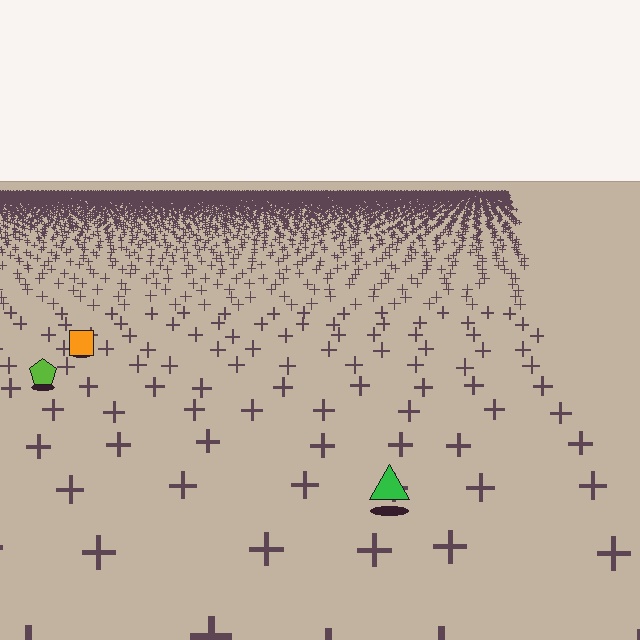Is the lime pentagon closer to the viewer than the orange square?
Yes. The lime pentagon is closer — you can tell from the texture gradient: the ground texture is coarser near it.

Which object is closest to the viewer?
The green triangle is closest. The texture marks near it are larger and more spread out.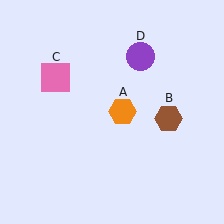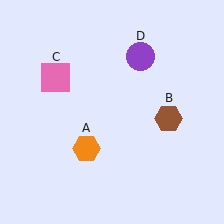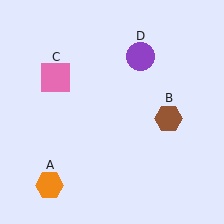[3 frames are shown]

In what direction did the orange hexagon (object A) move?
The orange hexagon (object A) moved down and to the left.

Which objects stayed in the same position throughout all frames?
Brown hexagon (object B) and pink square (object C) and purple circle (object D) remained stationary.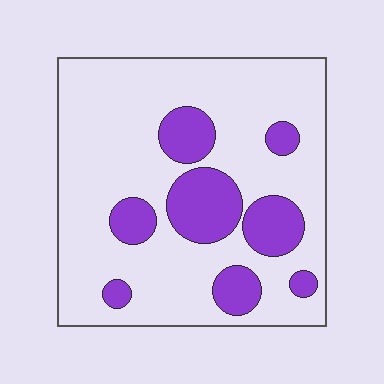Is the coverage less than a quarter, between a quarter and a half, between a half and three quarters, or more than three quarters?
Less than a quarter.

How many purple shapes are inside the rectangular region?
8.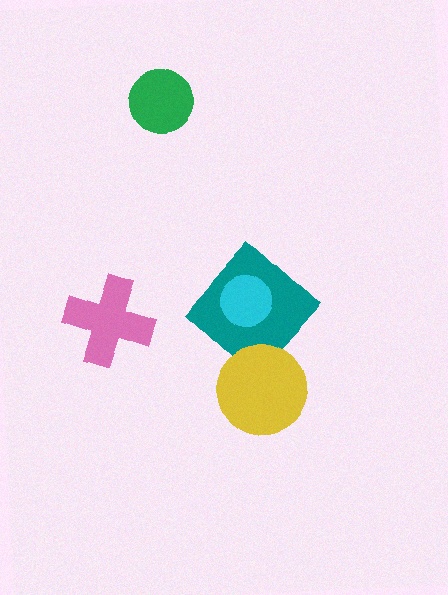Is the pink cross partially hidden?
No, no other shape covers it.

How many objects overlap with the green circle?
0 objects overlap with the green circle.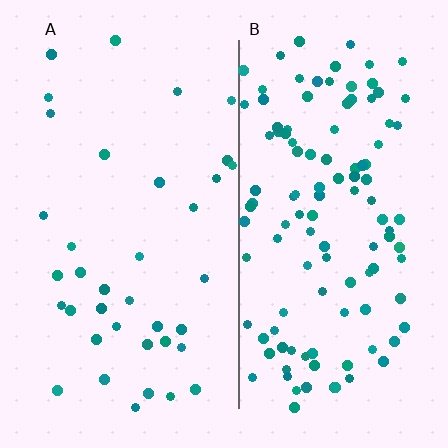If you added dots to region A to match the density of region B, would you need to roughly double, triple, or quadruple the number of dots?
Approximately triple.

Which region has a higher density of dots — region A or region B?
B (the right).